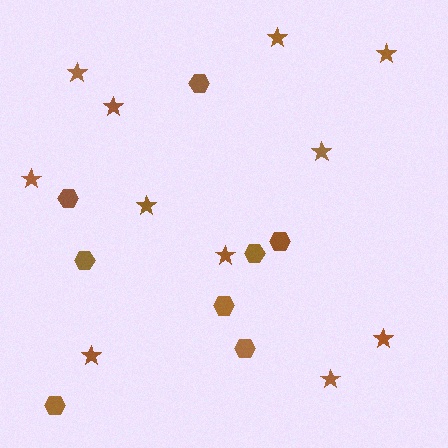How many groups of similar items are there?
There are 2 groups: one group of hexagons (8) and one group of stars (11).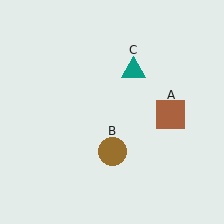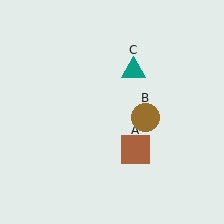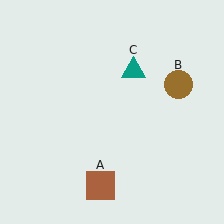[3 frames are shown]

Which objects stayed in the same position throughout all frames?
Teal triangle (object C) remained stationary.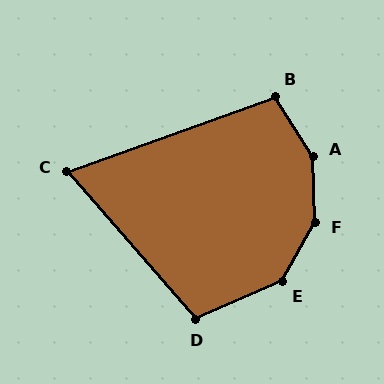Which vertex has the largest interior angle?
F, at approximately 149 degrees.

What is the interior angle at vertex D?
Approximately 108 degrees (obtuse).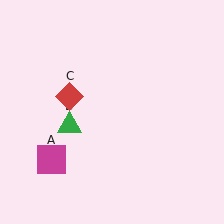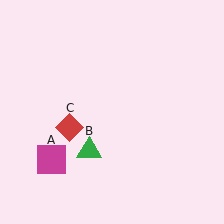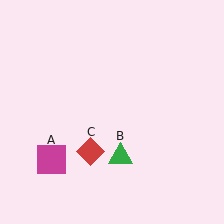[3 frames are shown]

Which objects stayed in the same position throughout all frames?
Magenta square (object A) remained stationary.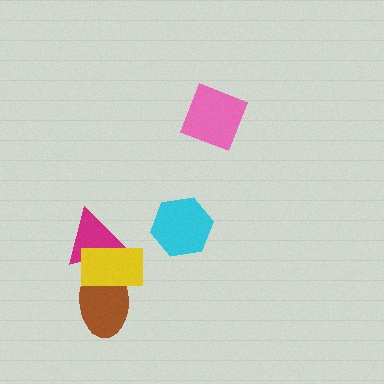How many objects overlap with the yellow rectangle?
2 objects overlap with the yellow rectangle.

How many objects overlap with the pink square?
0 objects overlap with the pink square.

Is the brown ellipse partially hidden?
Yes, it is partially covered by another shape.